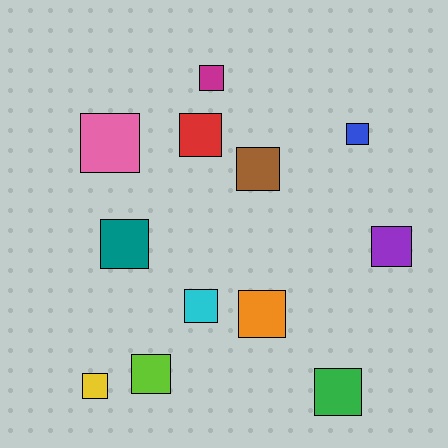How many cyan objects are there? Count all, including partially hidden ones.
There is 1 cyan object.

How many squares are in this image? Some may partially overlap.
There are 12 squares.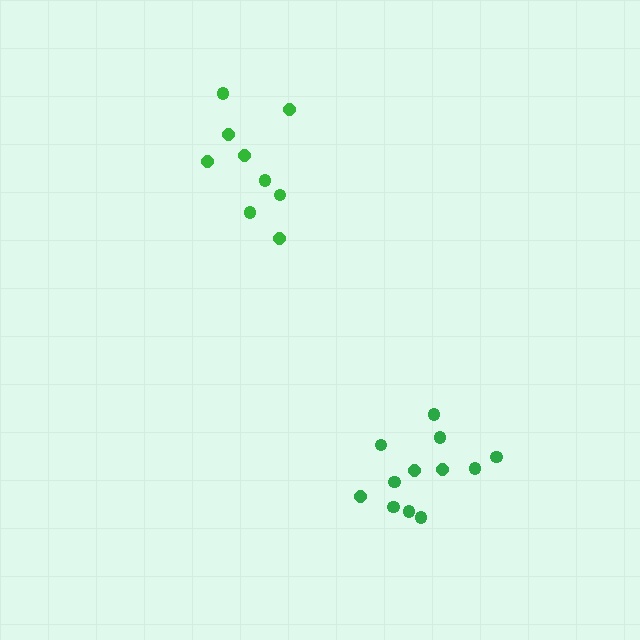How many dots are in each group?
Group 1: 12 dots, Group 2: 9 dots (21 total).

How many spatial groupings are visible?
There are 2 spatial groupings.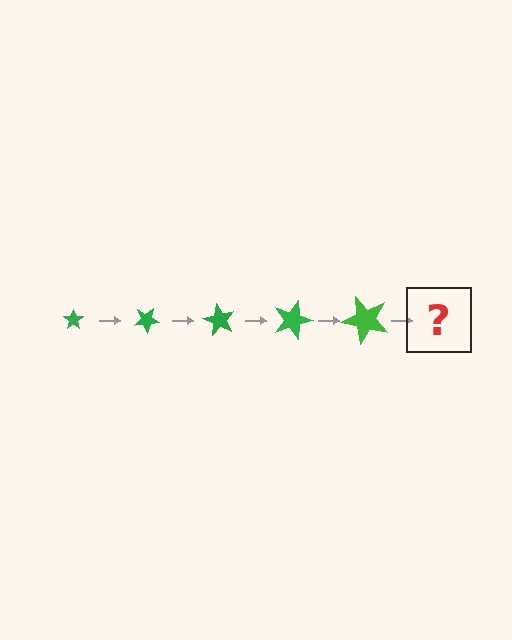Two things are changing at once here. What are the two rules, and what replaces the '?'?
The two rules are that the star grows larger each step and it rotates 30 degrees each step. The '?' should be a star, larger than the previous one and rotated 150 degrees from the start.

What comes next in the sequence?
The next element should be a star, larger than the previous one and rotated 150 degrees from the start.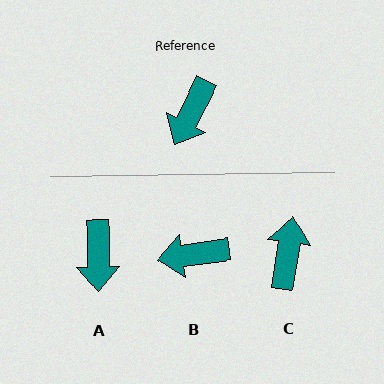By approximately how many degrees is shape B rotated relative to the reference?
Approximately 55 degrees clockwise.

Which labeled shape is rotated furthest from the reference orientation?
C, about 162 degrees away.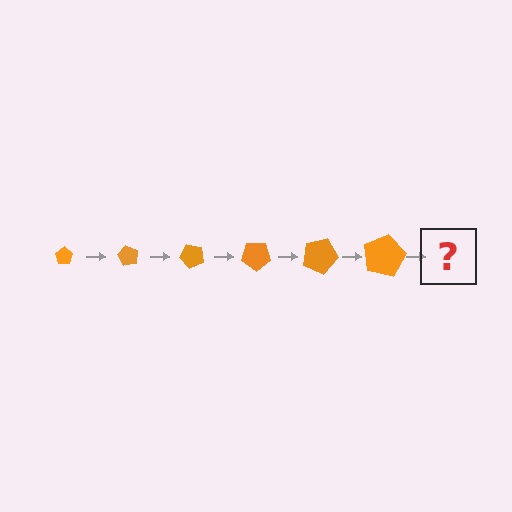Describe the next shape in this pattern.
It should be a pentagon, larger than the previous one and rotated 360 degrees from the start.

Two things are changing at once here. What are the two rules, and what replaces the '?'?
The two rules are that the pentagon grows larger each step and it rotates 60 degrees each step. The '?' should be a pentagon, larger than the previous one and rotated 360 degrees from the start.